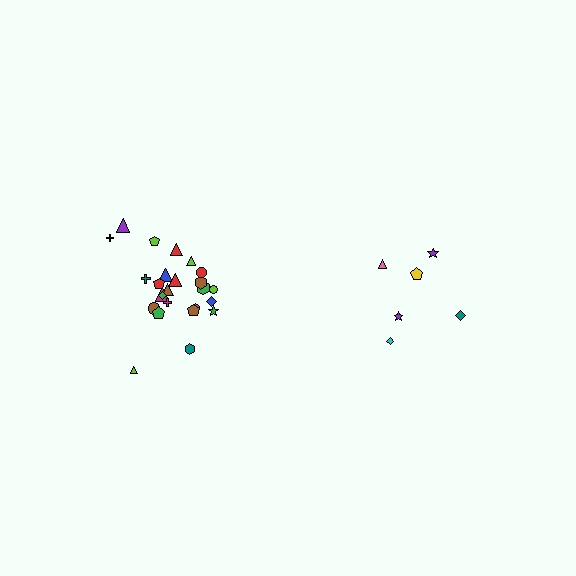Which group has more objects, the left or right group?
The left group.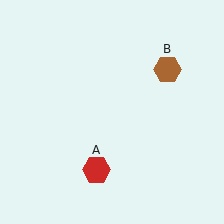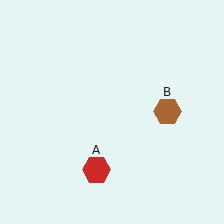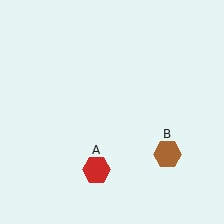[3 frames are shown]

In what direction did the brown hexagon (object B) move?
The brown hexagon (object B) moved down.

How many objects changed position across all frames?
1 object changed position: brown hexagon (object B).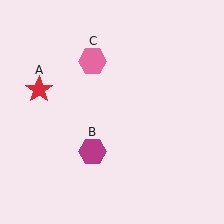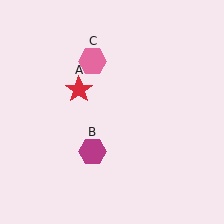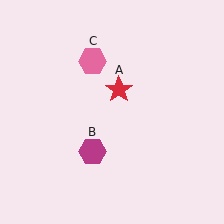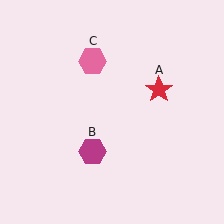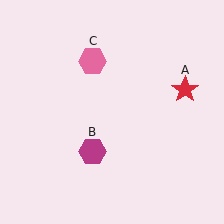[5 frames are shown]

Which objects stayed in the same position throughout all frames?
Magenta hexagon (object B) and pink hexagon (object C) remained stationary.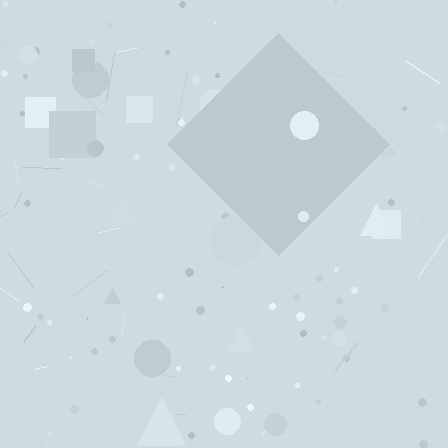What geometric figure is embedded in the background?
A diamond is embedded in the background.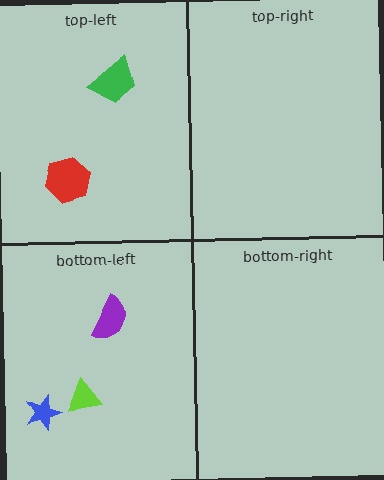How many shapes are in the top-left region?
2.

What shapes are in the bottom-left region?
The blue star, the lime triangle, the purple semicircle.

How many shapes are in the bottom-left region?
3.